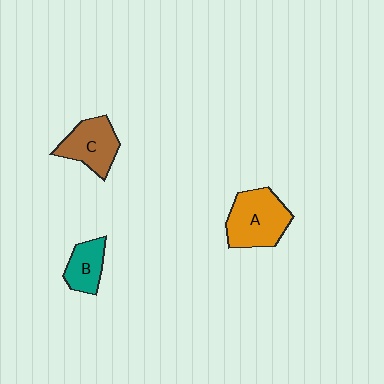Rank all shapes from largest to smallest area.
From largest to smallest: A (orange), C (brown), B (teal).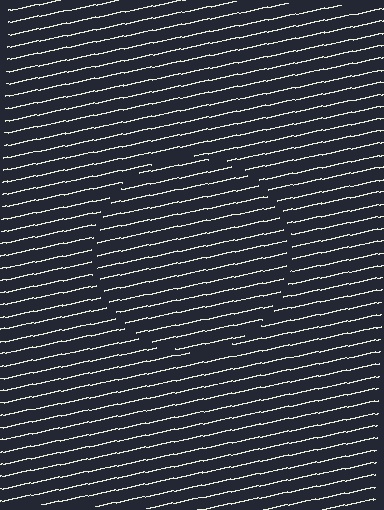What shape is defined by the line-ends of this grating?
An illusory circle. The interior of the shape contains the same grating, shifted by half a period — the contour is defined by the phase discontinuity where line-ends from the inner and outer gratings abut.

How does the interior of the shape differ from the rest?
The interior of the shape contains the same grating, shifted by half a period — the contour is defined by the phase discontinuity where line-ends from the inner and outer gratings abut.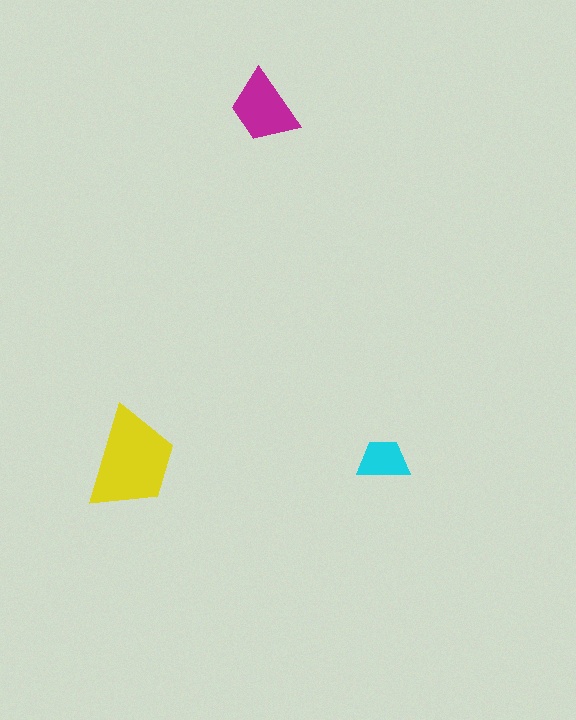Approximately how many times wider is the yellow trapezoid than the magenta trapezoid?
About 1.5 times wider.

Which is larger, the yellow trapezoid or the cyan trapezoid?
The yellow one.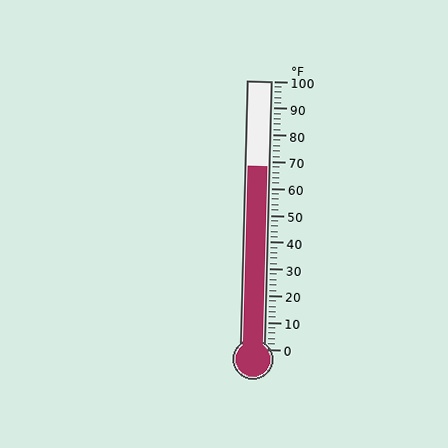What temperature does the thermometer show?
The thermometer shows approximately 68°F.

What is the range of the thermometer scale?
The thermometer scale ranges from 0°F to 100°F.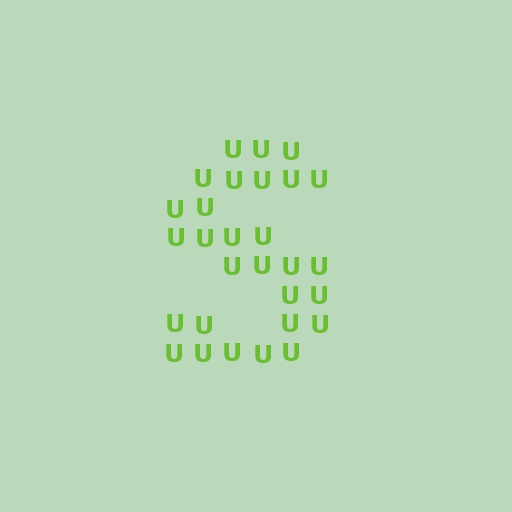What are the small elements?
The small elements are letter U's.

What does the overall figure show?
The overall figure shows the letter S.